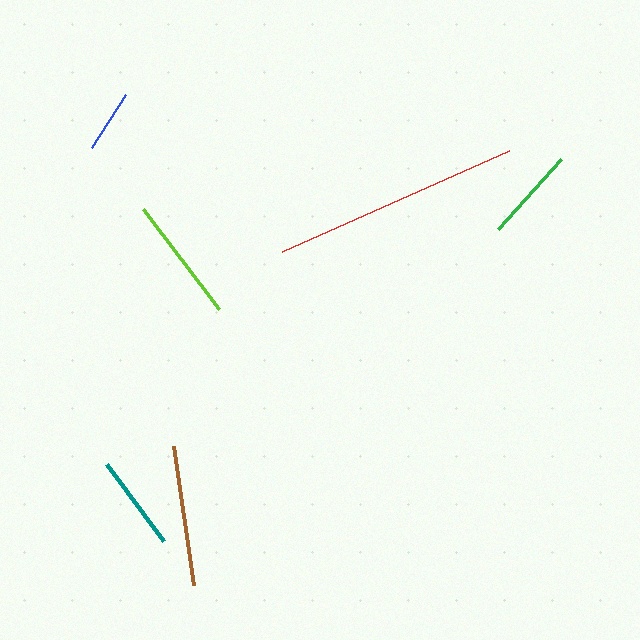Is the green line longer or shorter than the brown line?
The brown line is longer than the green line.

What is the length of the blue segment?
The blue segment is approximately 63 pixels long.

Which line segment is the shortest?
The blue line is the shortest at approximately 63 pixels.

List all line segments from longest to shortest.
From longest to shortest: red, brown, lime, teal, green, blue.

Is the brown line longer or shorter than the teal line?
The brown line is longer than the teal line.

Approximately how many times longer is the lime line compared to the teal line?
The lime line is approximately 1.3 times the length of the teal line.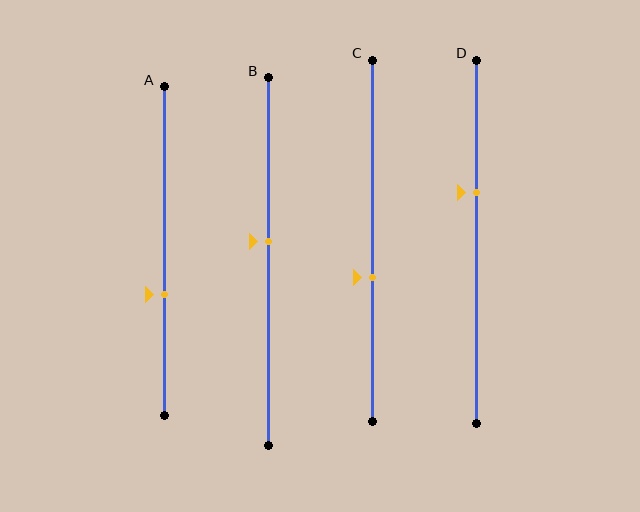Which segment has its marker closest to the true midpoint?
Segment B has its marker closest to the true midpoint.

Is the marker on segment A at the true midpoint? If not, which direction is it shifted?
No, the marker on segment A is shifted downward by about 13% of the segment length.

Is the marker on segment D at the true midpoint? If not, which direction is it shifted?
No, the marker on segment D is shifted upward by about 14% of the segment length.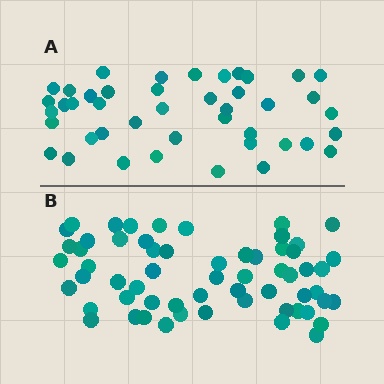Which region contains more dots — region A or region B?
Region B (the bottom region) has more dots.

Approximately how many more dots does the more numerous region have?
Region B has approximately 15 more dots than region A.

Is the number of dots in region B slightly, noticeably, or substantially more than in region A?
Region B has noticeably more, but not dramatically so. The ratio is roughly 1.4 to 1.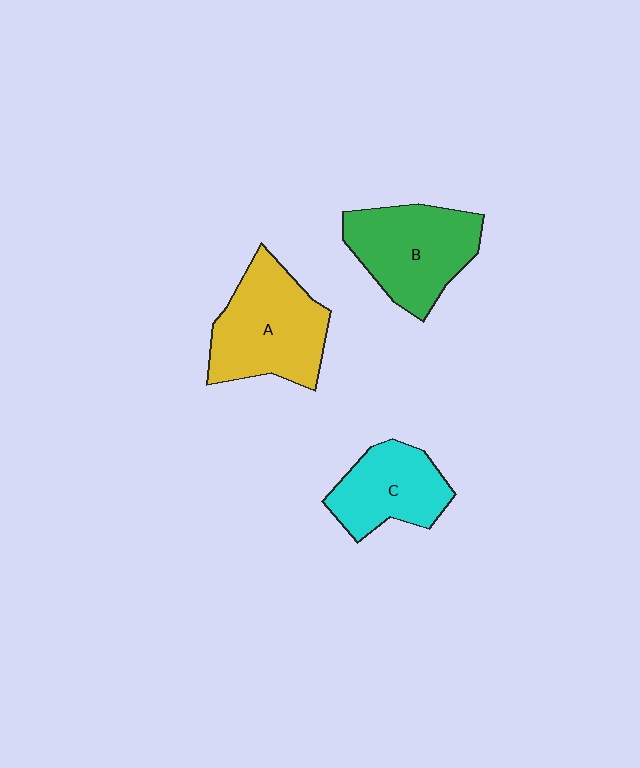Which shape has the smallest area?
Shape C (cyan).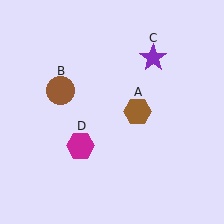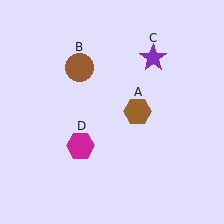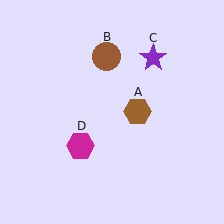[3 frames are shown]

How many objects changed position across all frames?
1 object changed position: brown circle (object B).